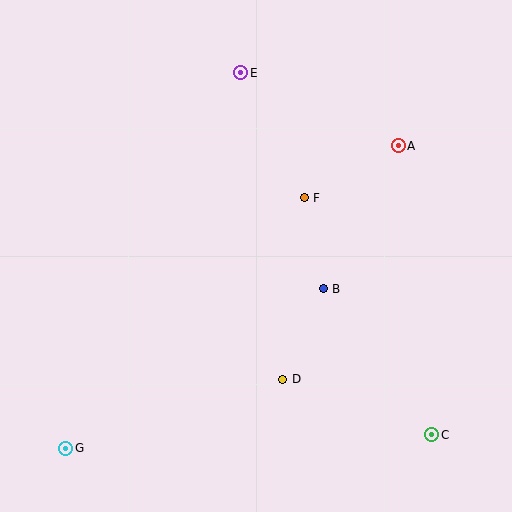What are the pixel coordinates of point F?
Point F is at (304, 198).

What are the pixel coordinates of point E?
Point E is at (241, 73).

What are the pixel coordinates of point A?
Point A is at (398, 146).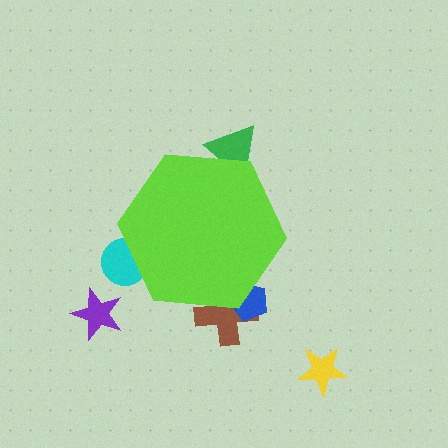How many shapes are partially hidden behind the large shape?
4 shapes are partially hidden.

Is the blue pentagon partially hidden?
Yes, the blue pentagon is partially hidden behind the lime hexagon.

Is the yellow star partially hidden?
No, the yellow star is fully visible.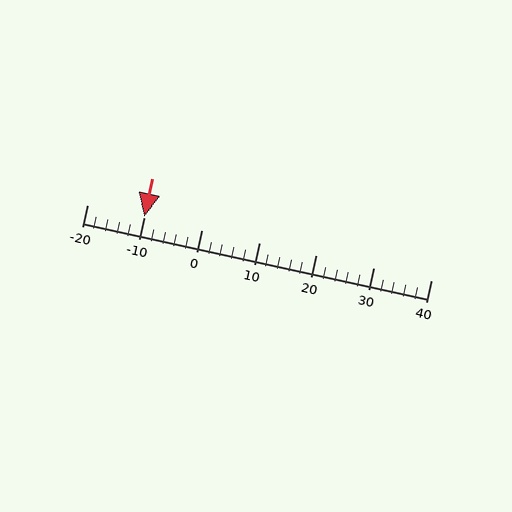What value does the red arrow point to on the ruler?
The red arrow points to approximately -10.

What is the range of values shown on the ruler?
The ruler shows values from -20 to 40.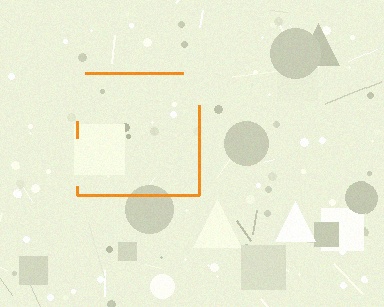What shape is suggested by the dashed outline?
The dashed outline suggests a square.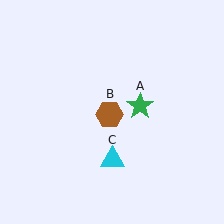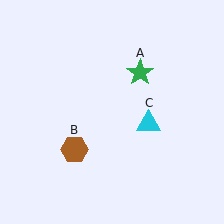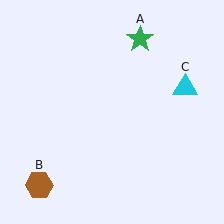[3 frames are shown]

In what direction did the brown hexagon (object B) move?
The brown hexagon (object B) moved down and to the left.